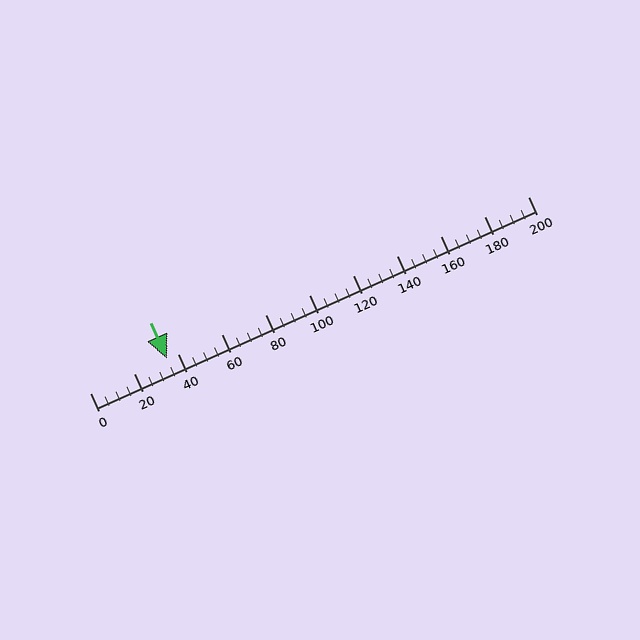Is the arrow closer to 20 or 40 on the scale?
The arrow is closer to 40.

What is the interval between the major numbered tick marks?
The major tick marks are spaced 20 units apart.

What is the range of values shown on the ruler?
The ruler shows values from 0 to 200.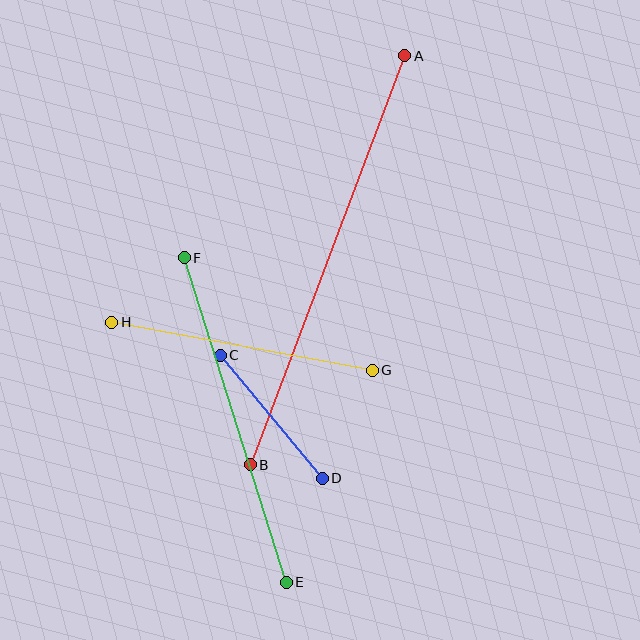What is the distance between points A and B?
The distance is approximately 437 pixels.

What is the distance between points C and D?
The distance is approximately 160 pixels.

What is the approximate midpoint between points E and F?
The midpoint is at approximately (235, 420) pixels.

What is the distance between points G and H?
The distance is approximately 265 pixels.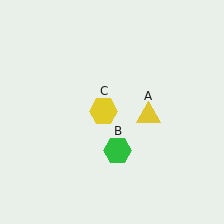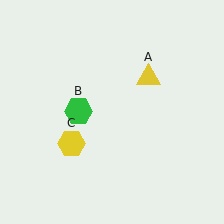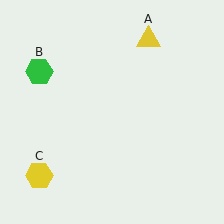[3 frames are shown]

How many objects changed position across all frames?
3 objects changed position: yellow triangle (object A), green hexagon (object B), yellow hexagon (object C).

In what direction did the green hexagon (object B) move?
The green hexagon (object B) moved up and to the left.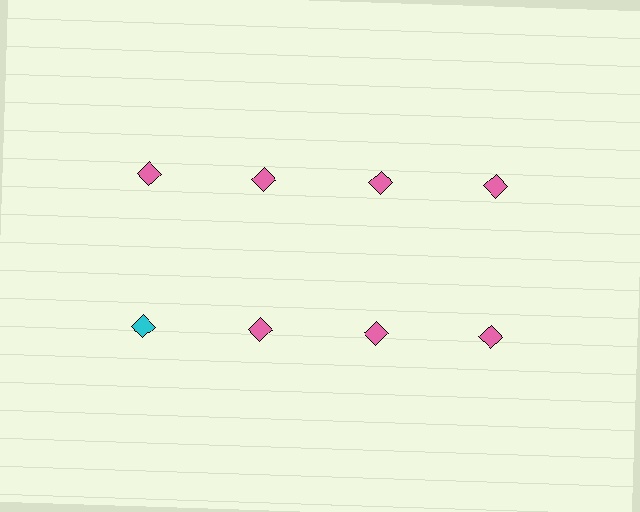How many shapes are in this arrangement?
There are 8 shapes arranged in a grid pattern.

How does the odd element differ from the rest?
It has a different color: cyan instead of pink.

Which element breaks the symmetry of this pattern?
The cyan diamond in the second row, leftmost column breaks the symmetry. All other shapes are pink diamonds.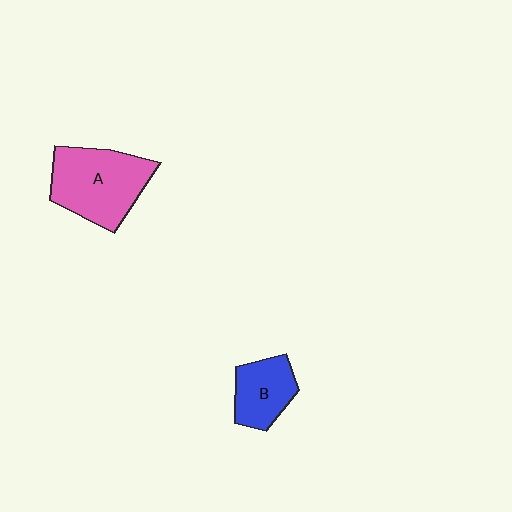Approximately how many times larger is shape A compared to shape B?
Approximately 1.7 times.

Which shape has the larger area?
Shape A (pink).